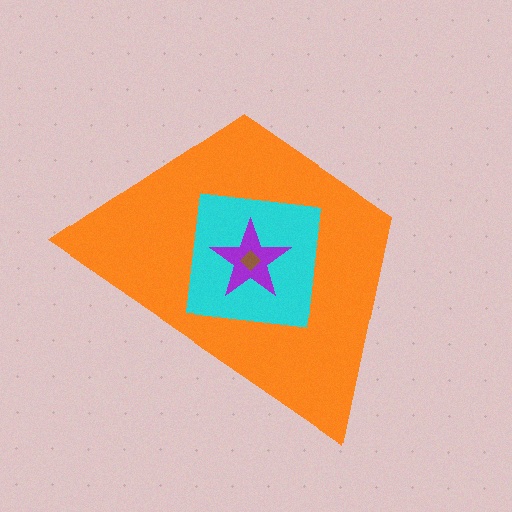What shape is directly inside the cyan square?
The purple star.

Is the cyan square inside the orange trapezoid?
Yes.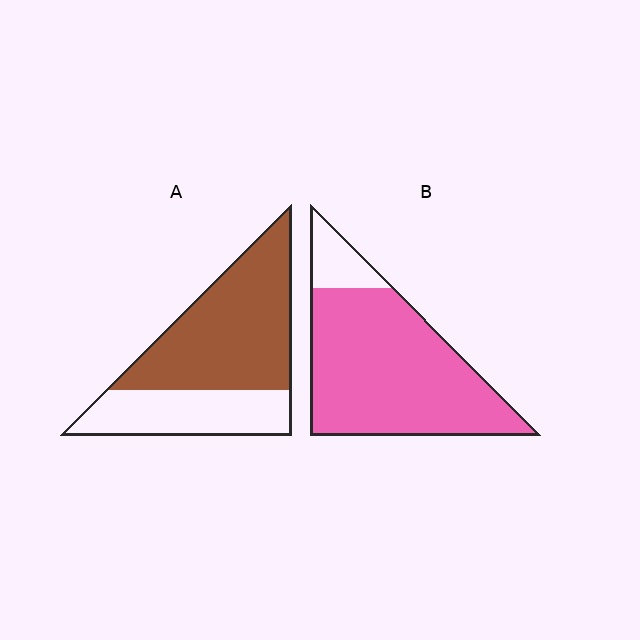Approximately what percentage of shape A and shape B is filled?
A is approximately 65% and B is approximately 85%.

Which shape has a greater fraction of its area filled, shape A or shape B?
Shape B.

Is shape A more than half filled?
Yes.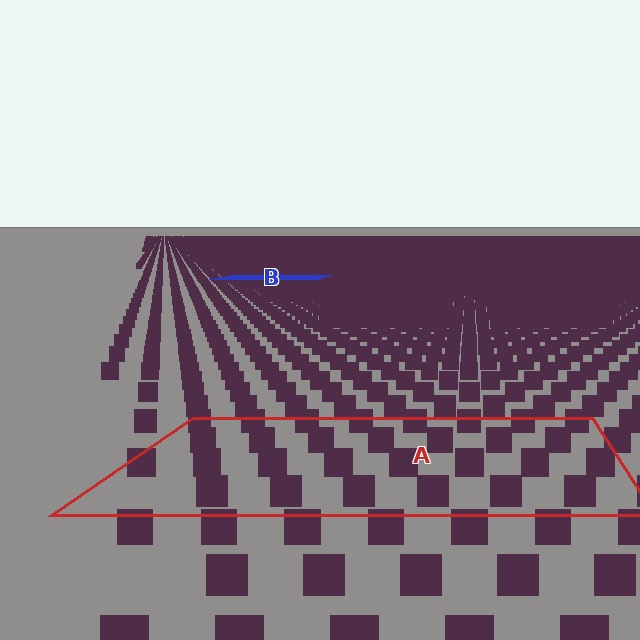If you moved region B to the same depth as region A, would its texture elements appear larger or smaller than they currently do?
They would appear larger. At a closer depth, the same texture elements are projected at a bigger on-screen size.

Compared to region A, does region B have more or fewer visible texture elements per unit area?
Region B has more texture elements per unit area — they are packed more densely because it is farther away.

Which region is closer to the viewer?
Region A is closer. The texture elements there are larger and more spread out.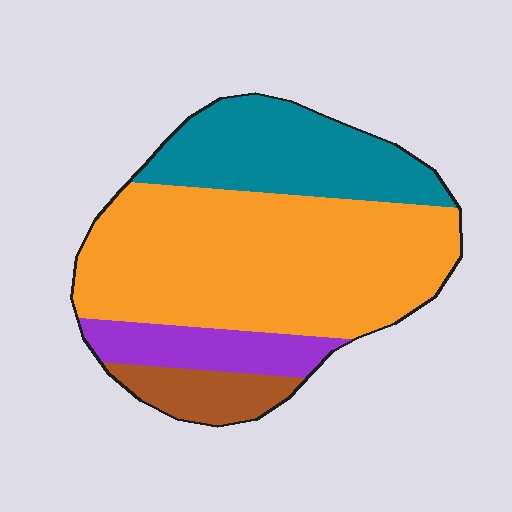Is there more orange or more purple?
Orange.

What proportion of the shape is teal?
Teal covers around 25% of the shape.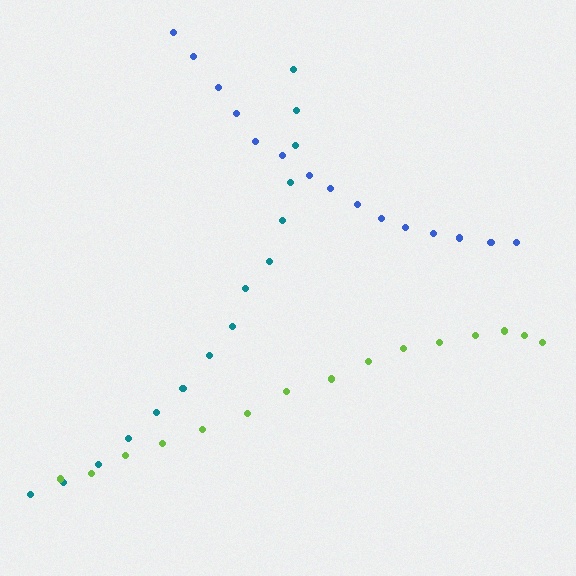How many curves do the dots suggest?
There are 3 distinct paths.